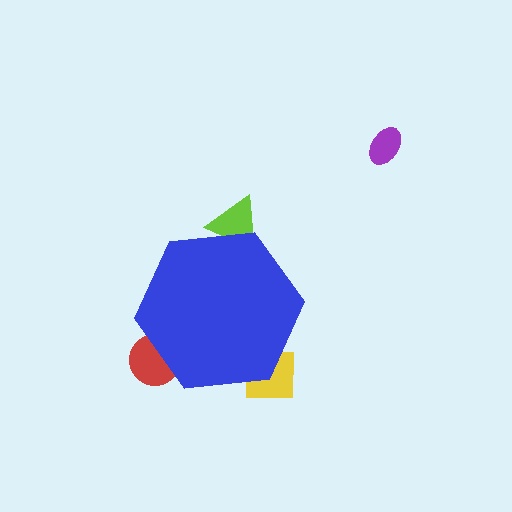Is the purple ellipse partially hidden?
No, the purple ellipse is fully visible.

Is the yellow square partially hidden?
Yes, the yellow square is partially hidden behind the blue hexagon.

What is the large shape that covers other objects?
A blue hexagon.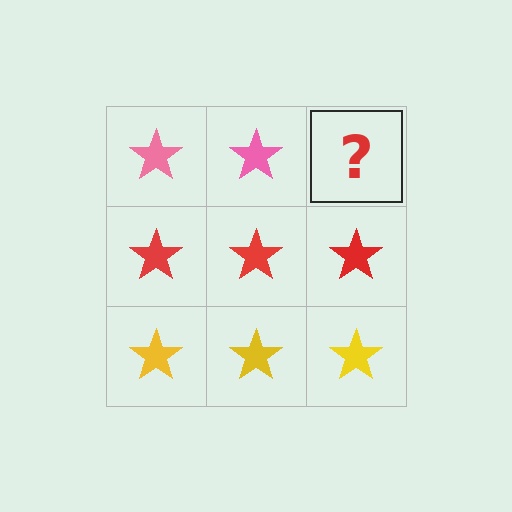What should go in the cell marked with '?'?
The missing cell should contain a pink star.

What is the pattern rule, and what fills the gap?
The rule is that each row has a consistent color. The gap should be filled with a pink star.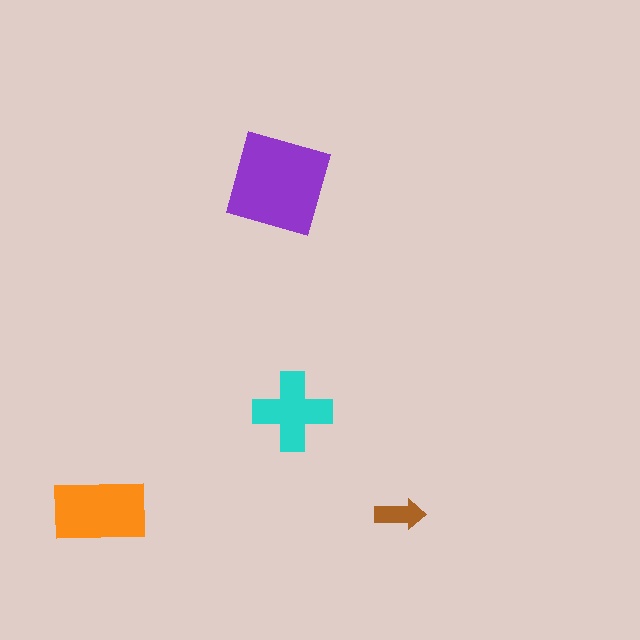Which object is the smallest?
The brown arrow.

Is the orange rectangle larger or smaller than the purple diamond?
Smaller.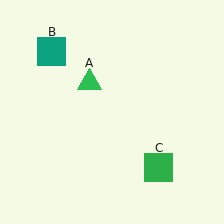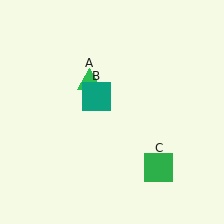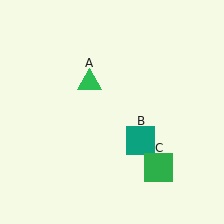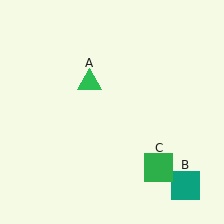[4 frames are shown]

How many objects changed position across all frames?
1 object changed position: teal square (object B).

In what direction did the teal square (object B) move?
The teal square (object B) moved down and to the right.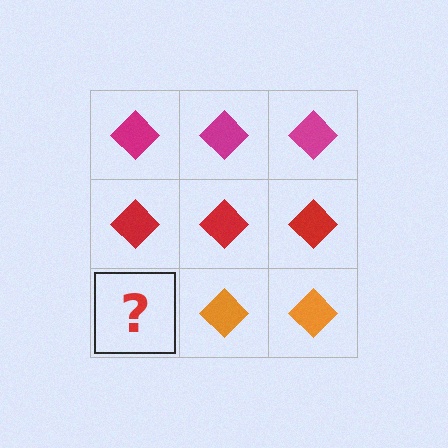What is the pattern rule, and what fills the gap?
The rule is that each row has a consistent color. The gap should be filled with an orange diamond.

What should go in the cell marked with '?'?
The missing cell should contain an orange diamond.